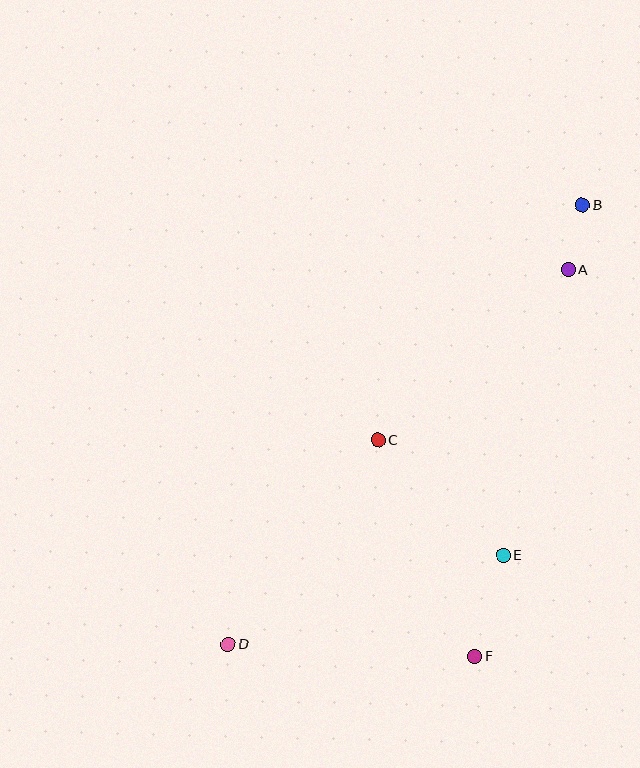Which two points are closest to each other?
Points A and B are closest to each other.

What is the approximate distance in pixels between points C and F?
The distance between C and F is approximately 237 pixels.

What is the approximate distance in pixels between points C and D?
The distance between C and D is approximately 253 pixels.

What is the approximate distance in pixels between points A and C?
The distance between A and C is approximately 255 pixels.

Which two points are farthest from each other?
Points B and D are farthest from each other.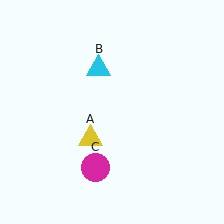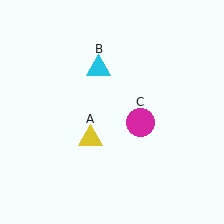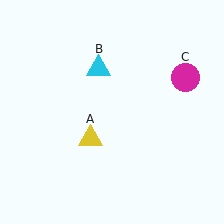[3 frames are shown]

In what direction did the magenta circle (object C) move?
The magenta circle (object C) moved up and to the right.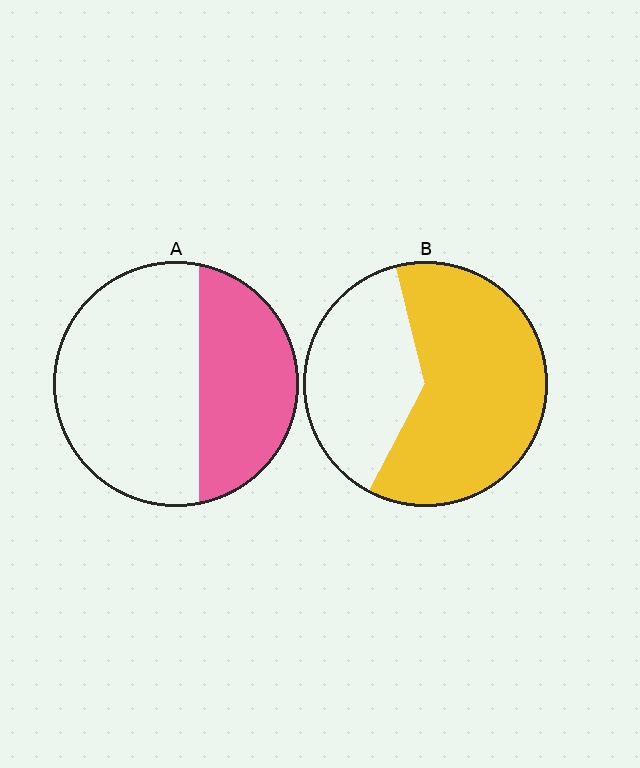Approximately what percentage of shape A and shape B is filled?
A is approximately 40% and B is approximately 60%.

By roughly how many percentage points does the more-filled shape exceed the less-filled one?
By roughly 25 percentage points (B over A).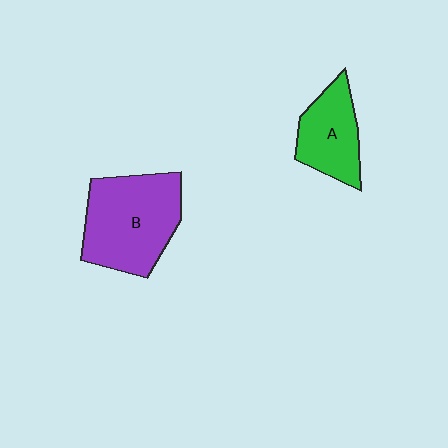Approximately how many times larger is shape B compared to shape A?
Approximately 1.6 times.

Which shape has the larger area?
Shape B (purple).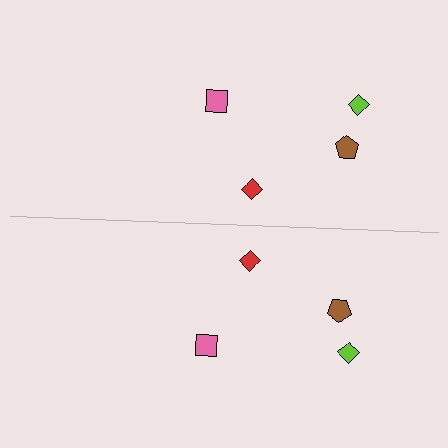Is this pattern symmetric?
Yes, this pattern has bilateral (reflection) symmetry.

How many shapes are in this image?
There are 8 shapes in this image.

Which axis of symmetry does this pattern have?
The pattern has a horizontal axis of symmetry running through the center of the image.